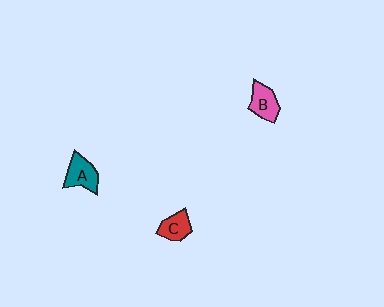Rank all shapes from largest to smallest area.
From largest to smallest: A (teal), B (pink), C (red).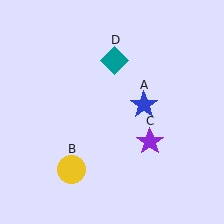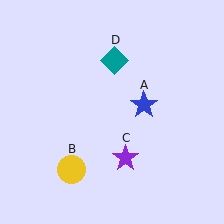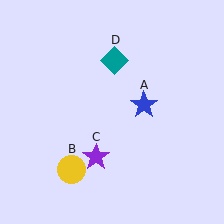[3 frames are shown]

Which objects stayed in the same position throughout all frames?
Blue star (object A) and yellow circle (object B) and teal diamond (object D) remained stationary.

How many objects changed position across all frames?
1 object changed position: purple star (object C).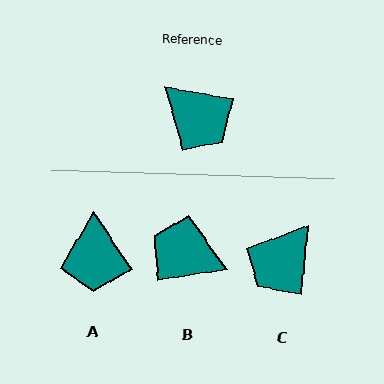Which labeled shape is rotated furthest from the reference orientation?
B, about 161 degrees away.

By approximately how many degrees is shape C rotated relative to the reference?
Approximately 86 degrees clockwise.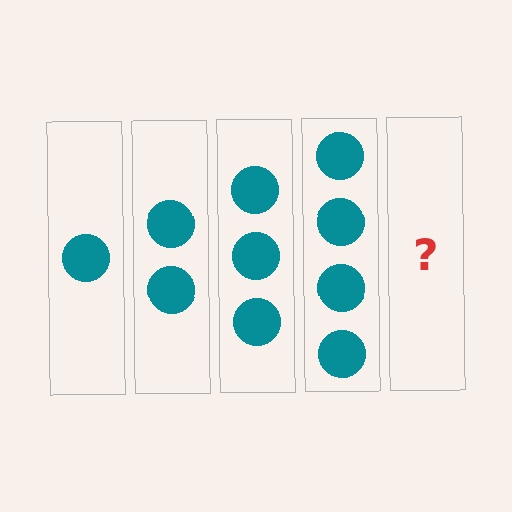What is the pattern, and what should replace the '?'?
The pattern is that each step adds one more circle. The '?' should be 5 circles.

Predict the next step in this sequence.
The next step is 5 circles.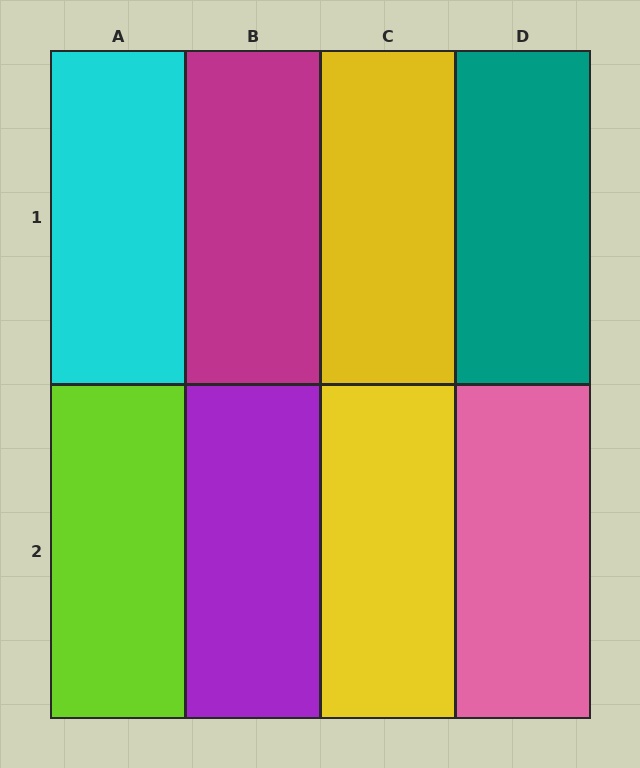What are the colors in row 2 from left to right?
Lime, purple, yellow, pink.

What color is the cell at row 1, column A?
Cyan.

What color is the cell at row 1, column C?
Yellow.